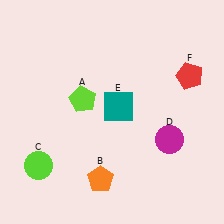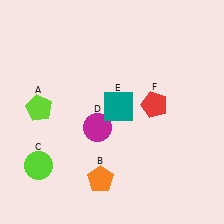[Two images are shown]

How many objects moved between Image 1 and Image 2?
3 objects moved between the two images.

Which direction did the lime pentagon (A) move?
The lime pentagon (A) moved left.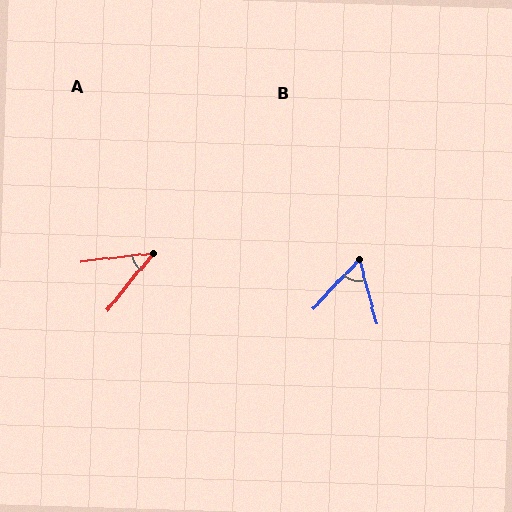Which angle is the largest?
B, at approximately 59 degrees.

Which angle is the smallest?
A, at approximately 45 degrees.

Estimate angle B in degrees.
Approximately 59 degrees.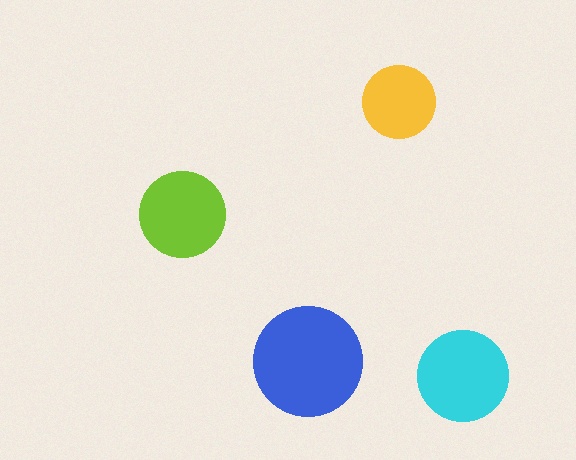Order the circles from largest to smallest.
the blue one, the cyan one, the lime one, the yellow one.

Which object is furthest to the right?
The cyan circle is rightmost.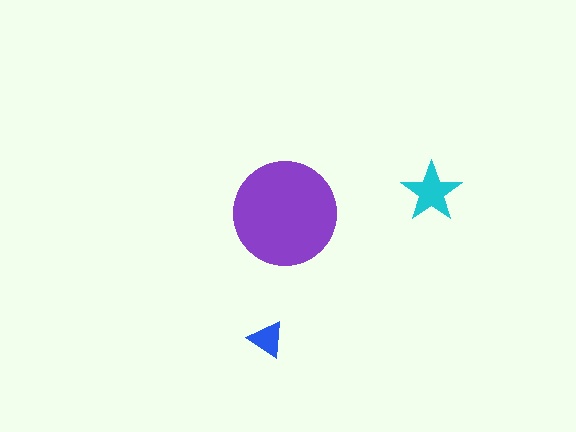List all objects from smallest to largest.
The blue triangle, the cyan star, the purple circle.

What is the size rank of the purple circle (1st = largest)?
1st.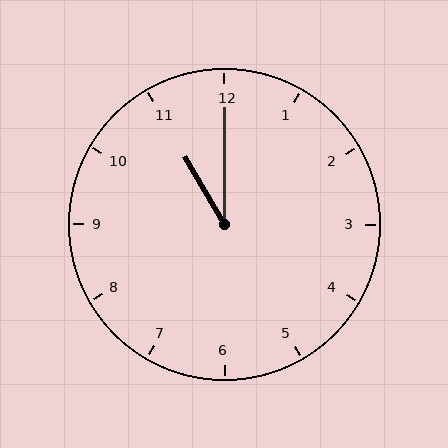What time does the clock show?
11:00.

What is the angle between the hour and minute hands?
Approximately 30 degrees.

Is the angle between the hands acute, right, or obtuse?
It is acute.